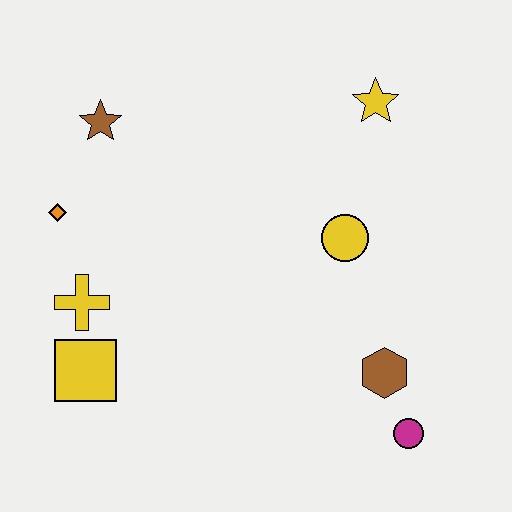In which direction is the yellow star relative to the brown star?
The yellow star is to the right of the brown star.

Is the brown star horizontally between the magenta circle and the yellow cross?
Yes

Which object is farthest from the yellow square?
The yellow star is farthest from the yellow square.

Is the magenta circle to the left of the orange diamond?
No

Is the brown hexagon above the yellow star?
No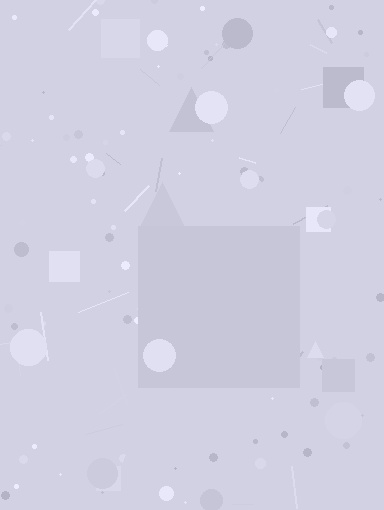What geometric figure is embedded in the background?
A square is embedded in the background.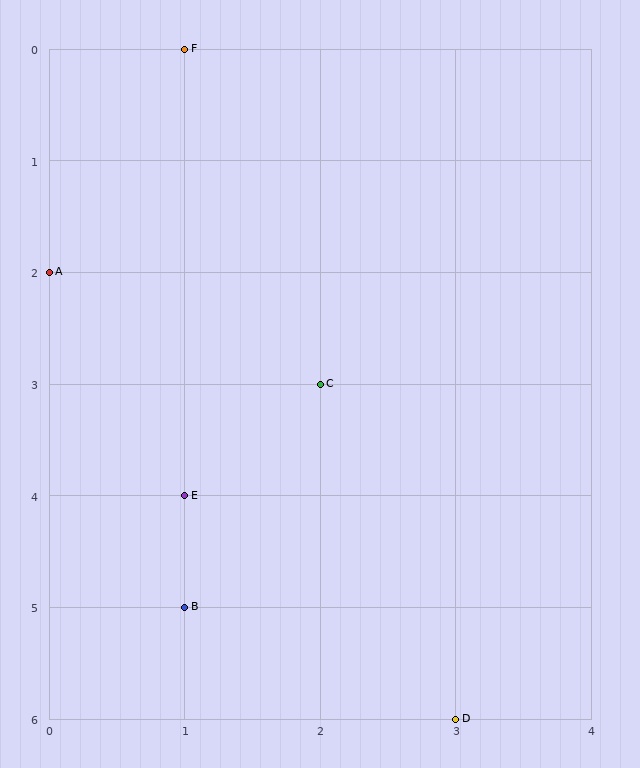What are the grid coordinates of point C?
Point C is at grid coordinates (2, 3).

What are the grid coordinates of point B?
Point B is at grid coordinates (1, 5).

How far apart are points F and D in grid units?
Points F and D are 2 columns and 6 rows apart (about 6.3 grid units diagonally).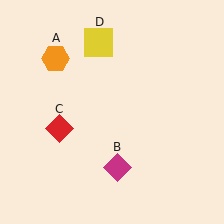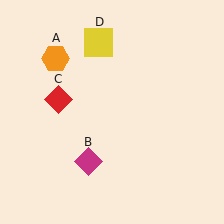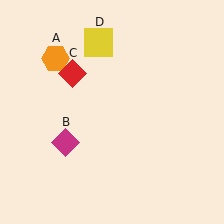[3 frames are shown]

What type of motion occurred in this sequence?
The magenta diamond (object B), red diamond (object C) rotated clockwise around the center of the scene.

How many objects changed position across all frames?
2 objects changed position: magenta diamond (object B), red diamond (object C).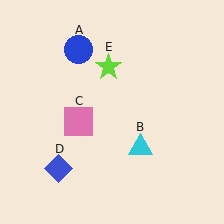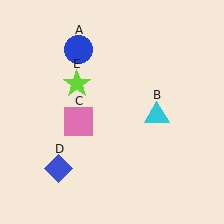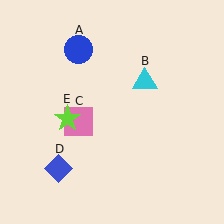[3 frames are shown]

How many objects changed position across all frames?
2 objects changed position: cyan triangle (object B), lime star (object E).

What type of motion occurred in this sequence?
The cyan triangle (object B), lime star (object E) rotated counterclockwise around the center of the scene.